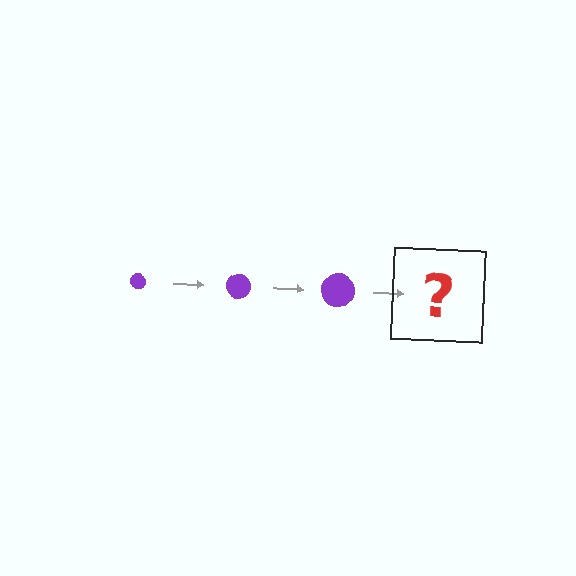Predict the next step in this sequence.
The next step is a purple circle, larger than the previous one.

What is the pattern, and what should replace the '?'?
The pattern is that the circle gets progressively larger each step. The '?' should be a purple circle, larger than the previous one.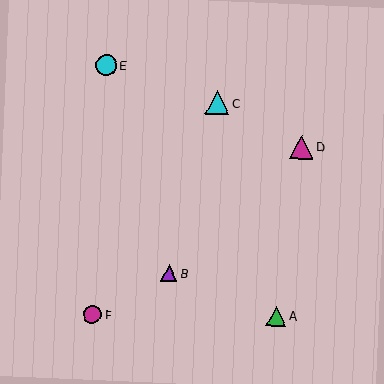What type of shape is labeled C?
Shape C is a cyan triangle.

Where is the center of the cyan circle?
The center of the cyan circle is at (106, 65).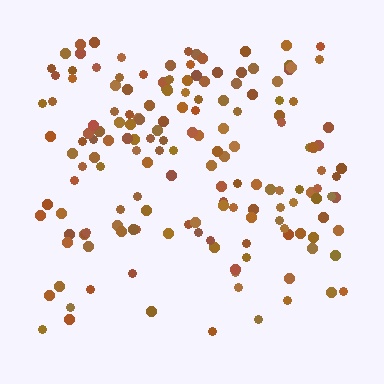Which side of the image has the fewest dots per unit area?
The bottom.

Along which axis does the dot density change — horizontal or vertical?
Vertical.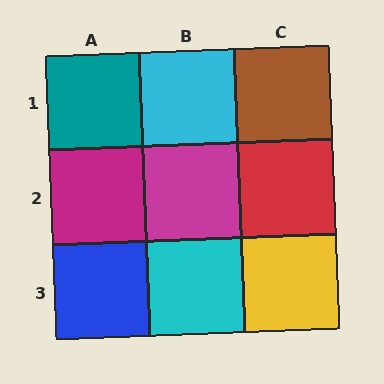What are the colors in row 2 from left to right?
Magenta, magenta, red.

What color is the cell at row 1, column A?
Teal.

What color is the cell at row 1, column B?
Cyan.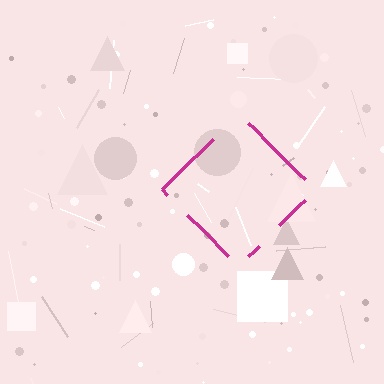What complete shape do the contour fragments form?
The contour fragments form a diamond.